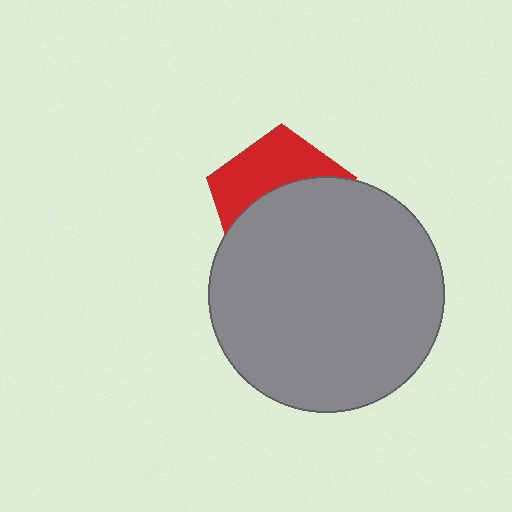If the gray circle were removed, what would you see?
You would see the complete red pentagon.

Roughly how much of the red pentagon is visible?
A small part of it is visible (roughly 42%).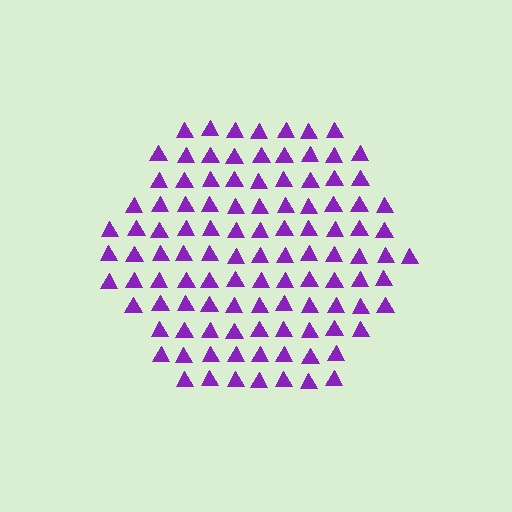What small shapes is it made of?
It is made of small triangles.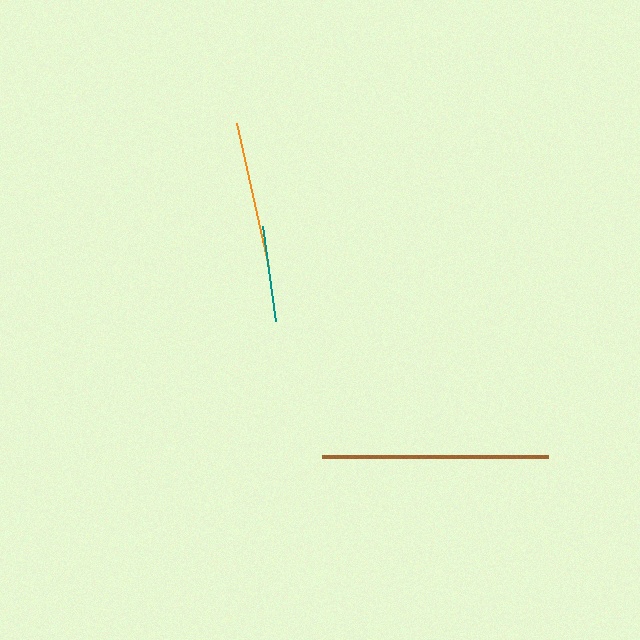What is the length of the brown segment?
The brown segment is approximately 227 pixels long.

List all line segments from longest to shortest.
From longest to shortest: brown, orange, teal.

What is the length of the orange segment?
The orange segment is approximately 148 pixels long.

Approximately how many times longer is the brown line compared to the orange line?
The brown line is approximately 1.5 times the length of the orange line.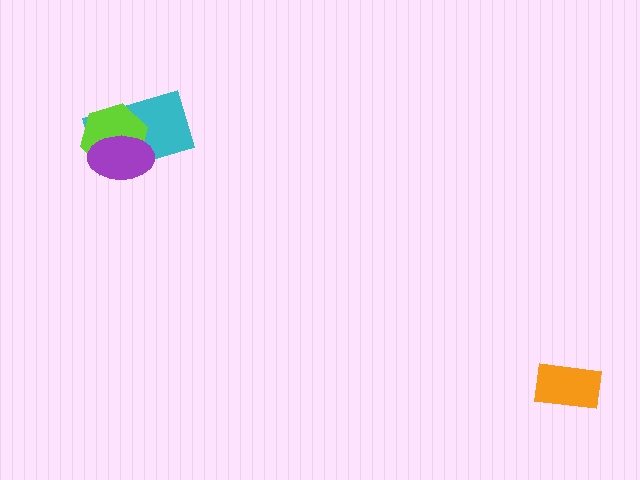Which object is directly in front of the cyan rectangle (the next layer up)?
The lime hexagon is directly in front of the cyan rectangle.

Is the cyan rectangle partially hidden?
Yes, it is partially covered by another shape.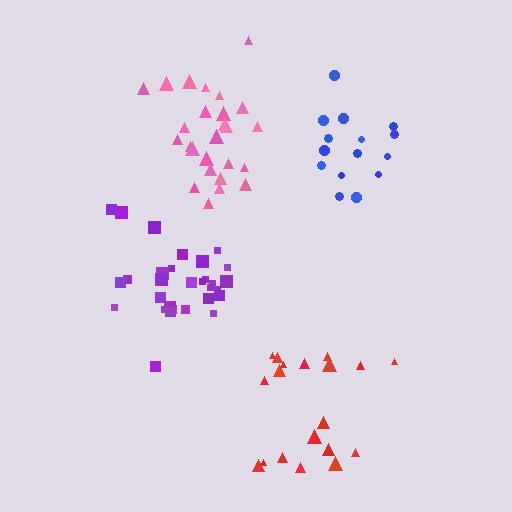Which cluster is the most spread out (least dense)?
Red.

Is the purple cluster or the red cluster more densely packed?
Purple.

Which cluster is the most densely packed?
Blue.